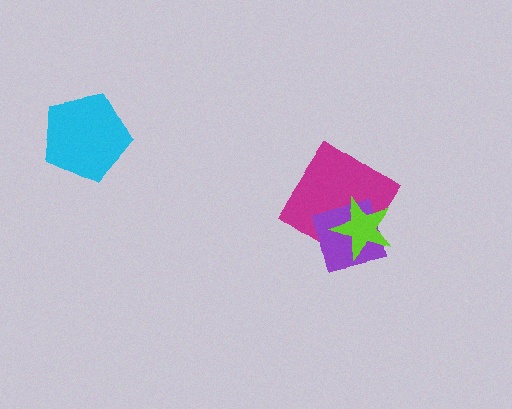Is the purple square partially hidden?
Yes, it is partially covered by another shape.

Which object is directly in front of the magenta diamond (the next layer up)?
The purple square is directly in front of the magenta diamond.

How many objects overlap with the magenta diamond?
2 objects overlap with the magenta diamond.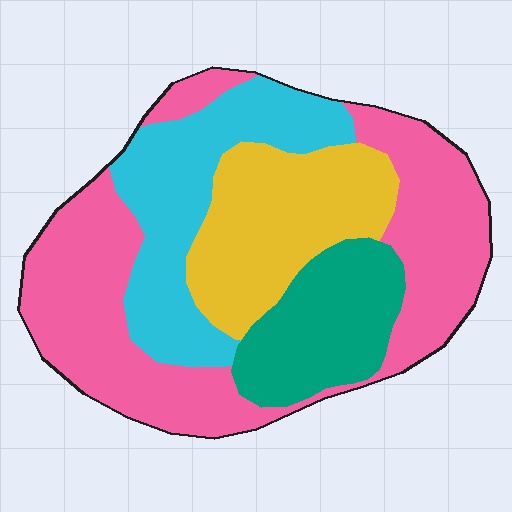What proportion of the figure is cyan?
Cyan covers 22% of the figure.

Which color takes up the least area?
Teal, at roughly 15%.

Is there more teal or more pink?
Pink.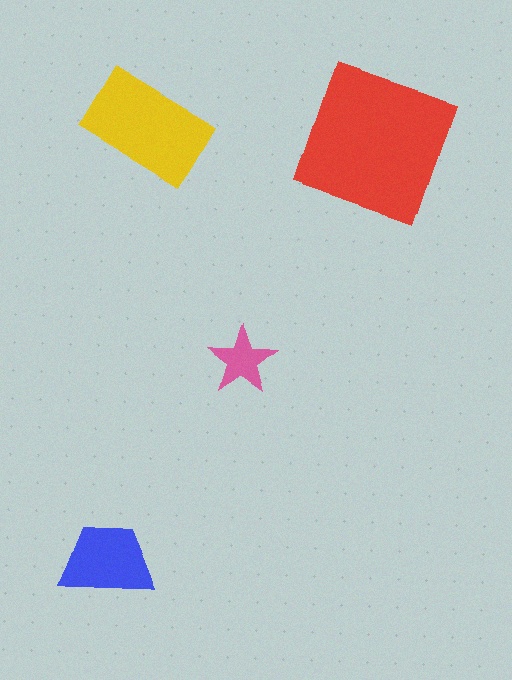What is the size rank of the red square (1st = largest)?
1st.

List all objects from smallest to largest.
The pink star, the blue trapezoid, the yellow rectangle, the red square.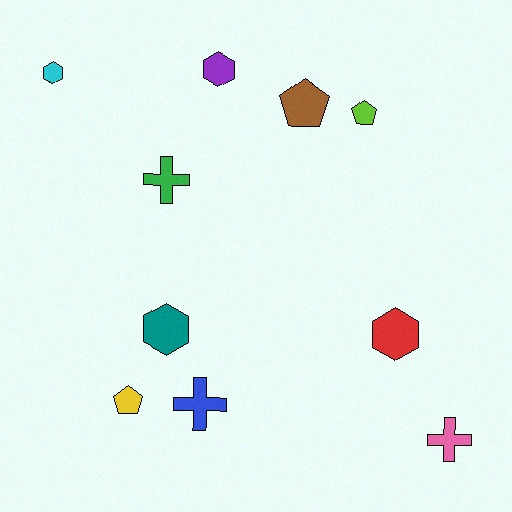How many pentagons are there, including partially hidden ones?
There are 3 pentagons.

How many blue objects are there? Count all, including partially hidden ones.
There is 1 blue object.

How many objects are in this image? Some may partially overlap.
There are 10 objects.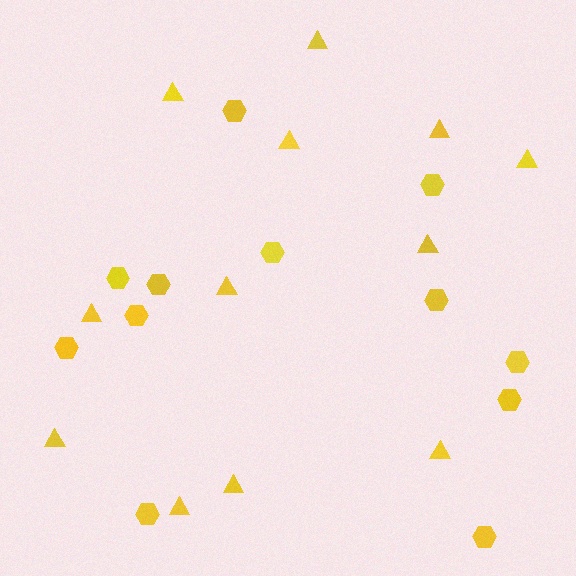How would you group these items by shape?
There are 2 groups: one group of triangles (12) and one group of hexagons (12).